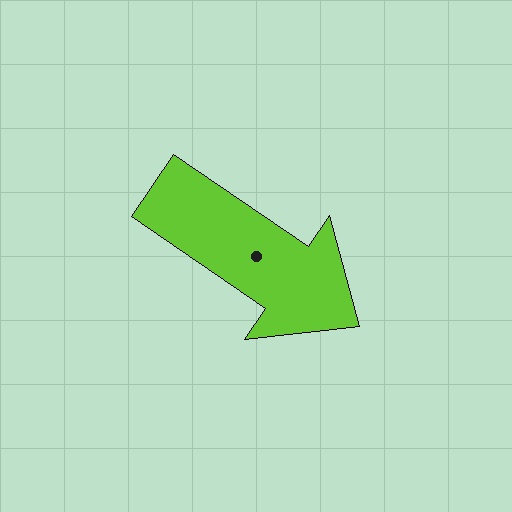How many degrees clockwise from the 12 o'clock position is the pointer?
Approximately 124 degrees.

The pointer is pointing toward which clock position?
Roughly 4 o'clock.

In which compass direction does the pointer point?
Southeast.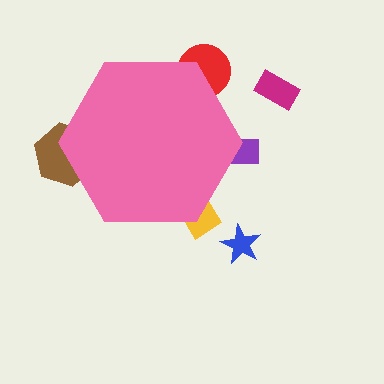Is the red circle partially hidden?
Yes, the red circle is partially hidden behind the pink hexagon.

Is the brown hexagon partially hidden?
Yes, the brown hexagon is partially hidden behind the pink hexagon.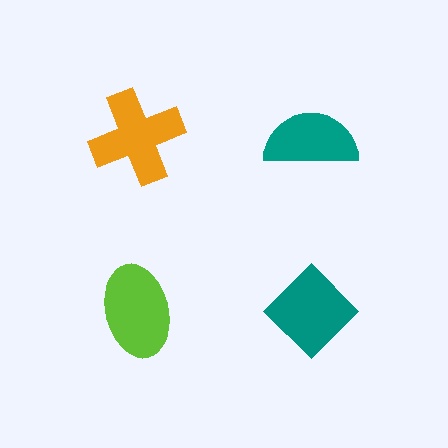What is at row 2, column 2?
A teal diamond.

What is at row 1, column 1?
An orange cross.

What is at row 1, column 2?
A teal semicircle.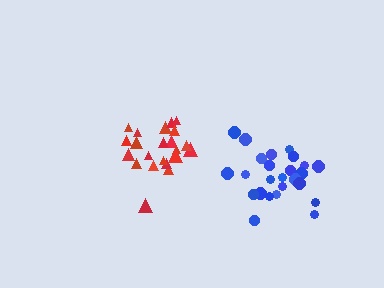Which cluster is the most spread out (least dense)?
Red.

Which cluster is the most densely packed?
Blue.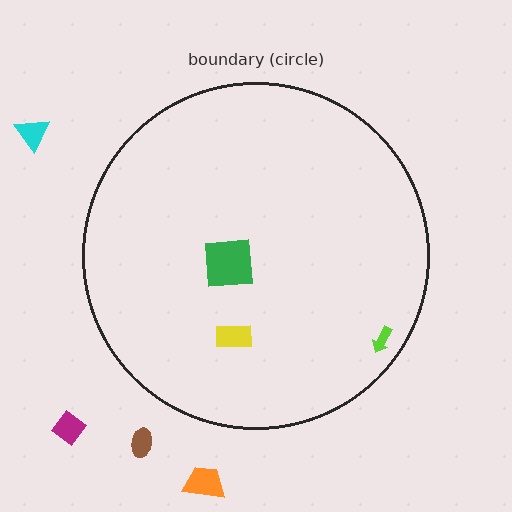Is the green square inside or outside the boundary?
Inside.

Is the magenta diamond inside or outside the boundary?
Outside.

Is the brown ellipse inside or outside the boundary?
Outside.